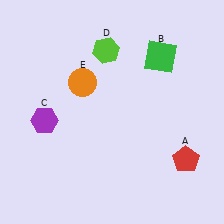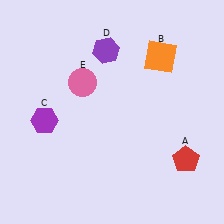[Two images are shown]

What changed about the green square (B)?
In Image 1, B is green. In Image 2, it changed to orange.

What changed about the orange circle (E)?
In Image 1, E is orange. In Image 2, it changed to pink.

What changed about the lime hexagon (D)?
In Image 1, D is lime. In Image 2, it changed to purple.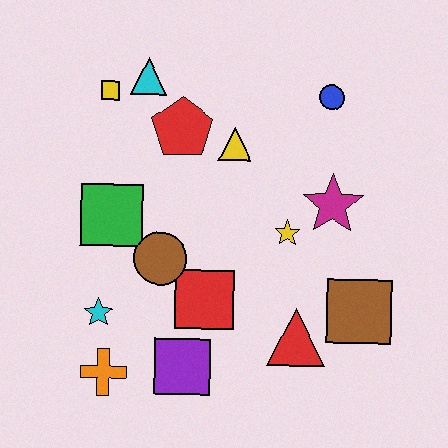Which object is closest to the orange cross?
The cyan star is closest to the orange cross.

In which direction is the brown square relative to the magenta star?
The brown square is below the magenta star.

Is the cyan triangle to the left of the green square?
No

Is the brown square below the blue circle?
Yes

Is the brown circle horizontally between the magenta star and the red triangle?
No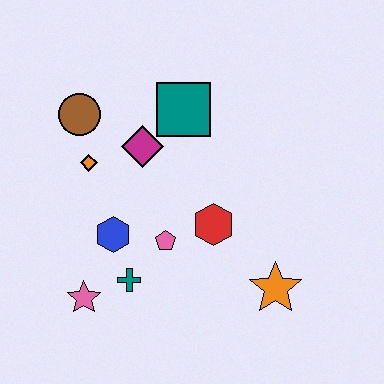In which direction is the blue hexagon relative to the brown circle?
The blue hexagon is below the brown circle.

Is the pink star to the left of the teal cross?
Yes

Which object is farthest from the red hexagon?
The brown circle is farthest from the red hexagon.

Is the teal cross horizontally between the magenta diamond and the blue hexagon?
Yes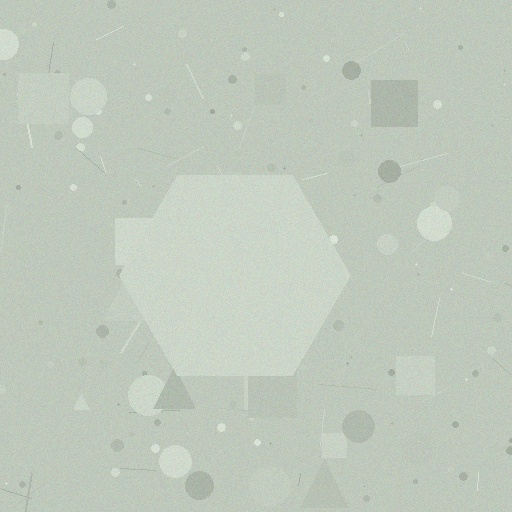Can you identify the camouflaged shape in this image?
The camouflaged shape is a hexagon.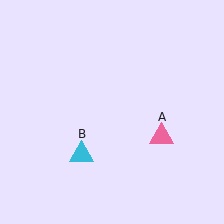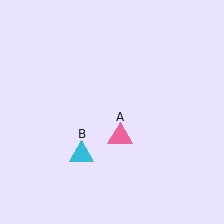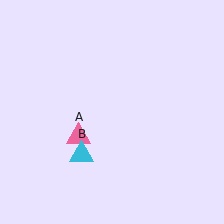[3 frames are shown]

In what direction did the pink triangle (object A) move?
The pink triangle (object A) moved left.